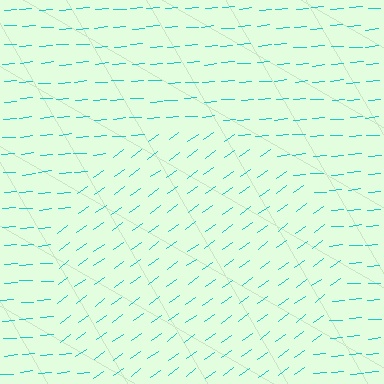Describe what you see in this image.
The image is filled with small cyan line segments. A circle region in the image has lines oriented differently from the surrounding lines, creating a visible texture boundary.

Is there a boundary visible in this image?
Yes, there is a texture boundary formed by a change in line orientation.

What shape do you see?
I see a circle.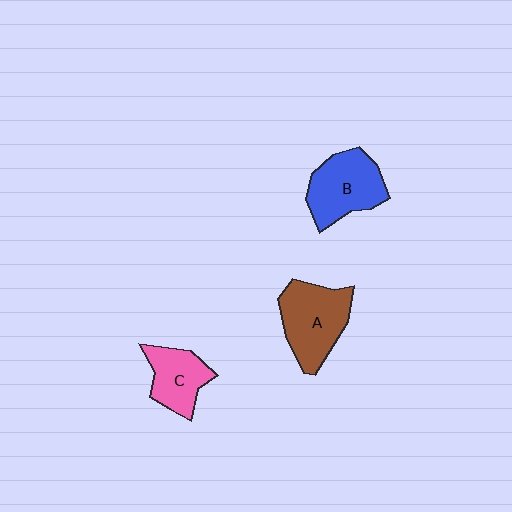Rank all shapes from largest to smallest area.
From largest to smallest: A (brown), B (blue), C (pink).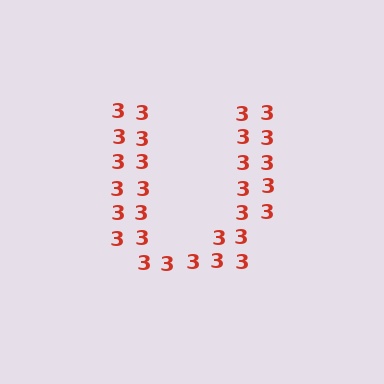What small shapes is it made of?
It is made of small digit 3's.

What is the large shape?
The large shape is the letter U.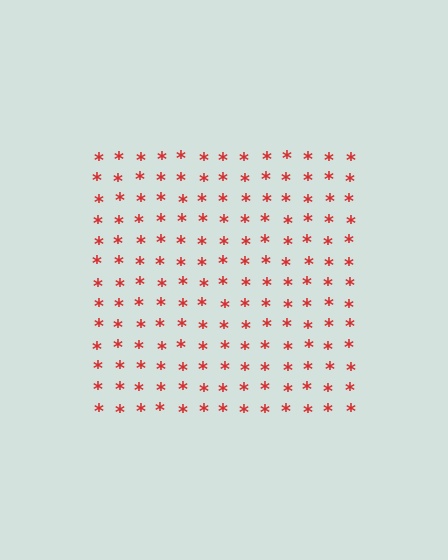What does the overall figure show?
The overall figure shows a square.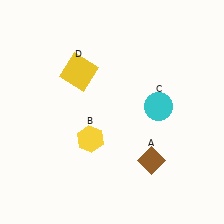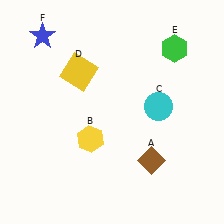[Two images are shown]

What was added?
A green hexagon (E), a blue star (F) were added in Image 2.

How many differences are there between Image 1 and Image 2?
There are 2 differences between the two images.